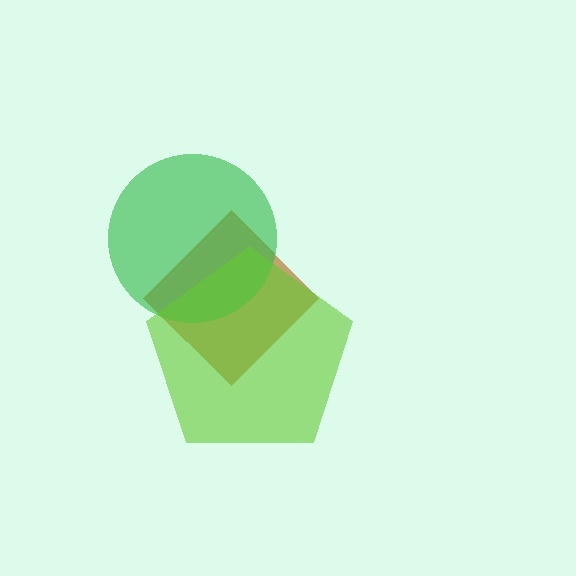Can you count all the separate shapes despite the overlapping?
Yes, there are 3 separate shapes.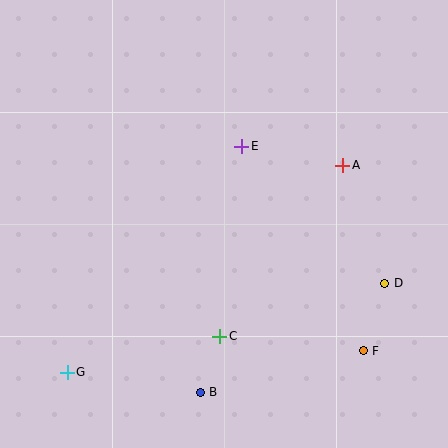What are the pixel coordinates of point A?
Point A is at (343, 165).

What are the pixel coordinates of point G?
Point G is at (67, 372).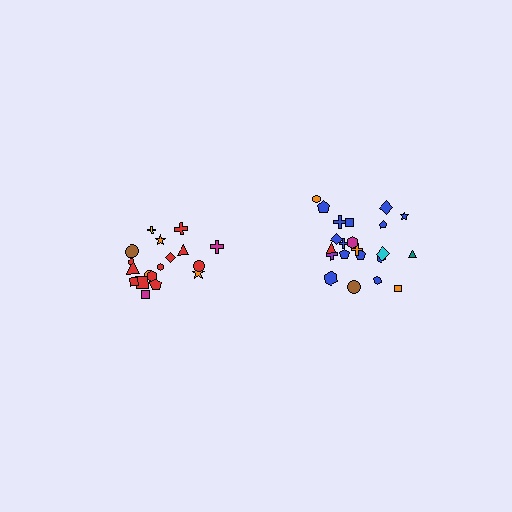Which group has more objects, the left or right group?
The right group.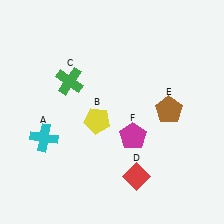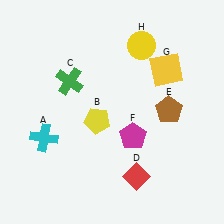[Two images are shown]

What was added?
A yellow square (G), a yellow circle (H) were added in Image 2.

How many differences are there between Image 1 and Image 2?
There are 2 differences between the two images.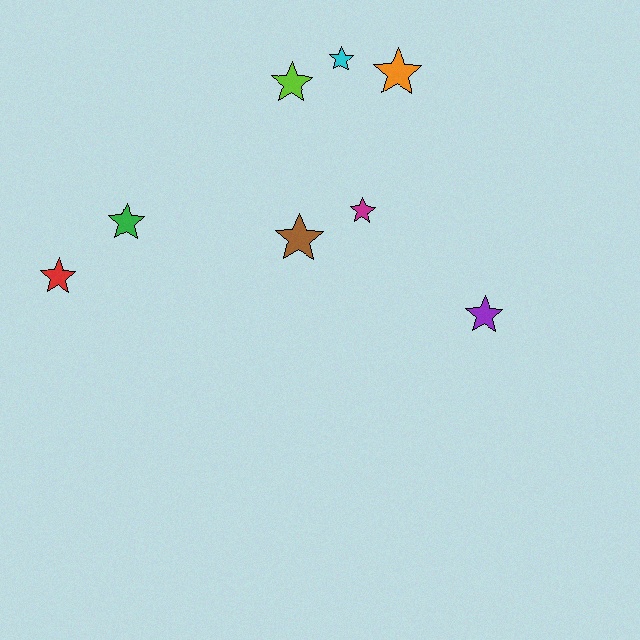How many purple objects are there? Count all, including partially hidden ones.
There is 1 purple object.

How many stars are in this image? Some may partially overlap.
There are 8 stars.